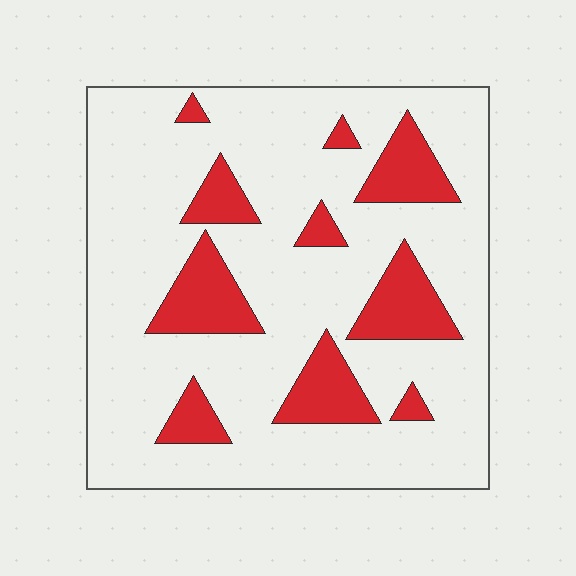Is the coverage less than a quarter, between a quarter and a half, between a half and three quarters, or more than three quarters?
Less than a quarter.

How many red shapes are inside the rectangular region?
10.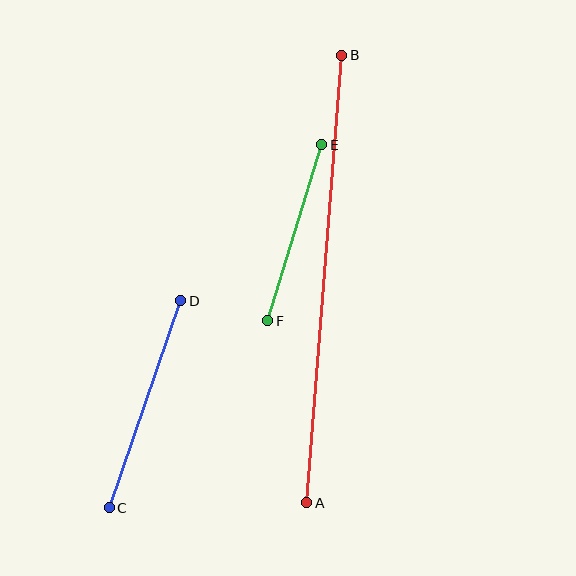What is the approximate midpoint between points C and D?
The midpoint is at approximately (145, 404) pixels.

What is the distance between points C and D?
The distance is approximately 219 pixels.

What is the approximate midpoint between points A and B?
The midpoint is at approximately (324, 279) pixels.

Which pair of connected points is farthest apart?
Points A and B are farthest apart.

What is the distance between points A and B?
The distance is approximately 449 pixels.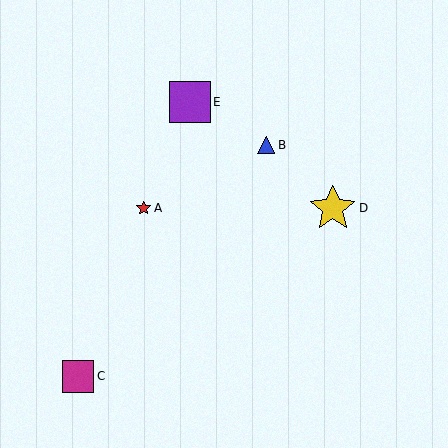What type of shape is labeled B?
Shape B is a blue triangle.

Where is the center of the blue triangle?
The center of the blue triangle is at (266, 145).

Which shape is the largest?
The yellow star (labeled D) is the largest.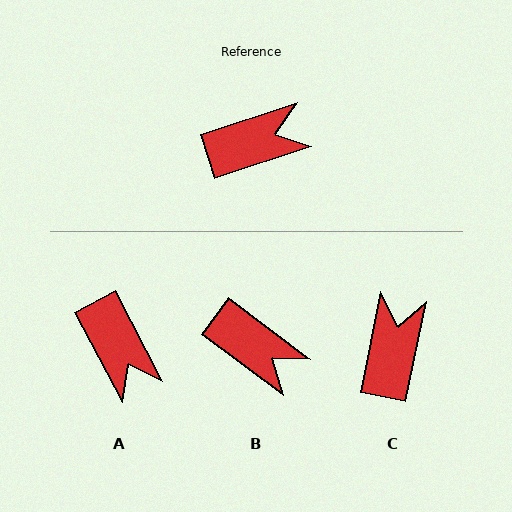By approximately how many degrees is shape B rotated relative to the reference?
Approximately 55 degrees clockwise.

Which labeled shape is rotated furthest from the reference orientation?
A, about 81 degrees away.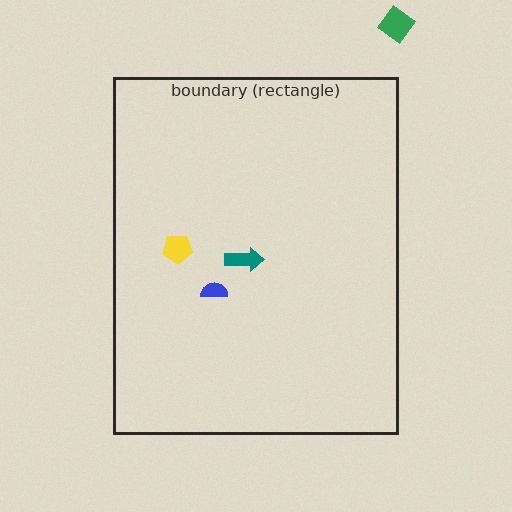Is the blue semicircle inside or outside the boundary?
Inside.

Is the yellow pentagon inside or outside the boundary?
Inside.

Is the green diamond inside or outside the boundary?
Outside.